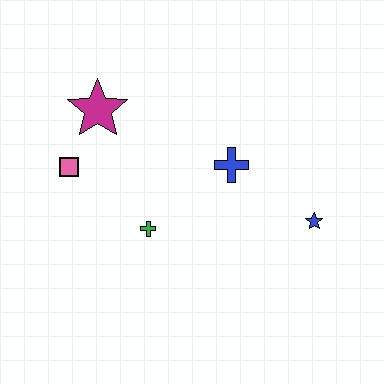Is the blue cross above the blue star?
Yes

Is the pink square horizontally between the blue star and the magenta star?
No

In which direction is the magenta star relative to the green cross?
The magenta star is above the green cross.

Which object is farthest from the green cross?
The blue star is farthest from the green cross.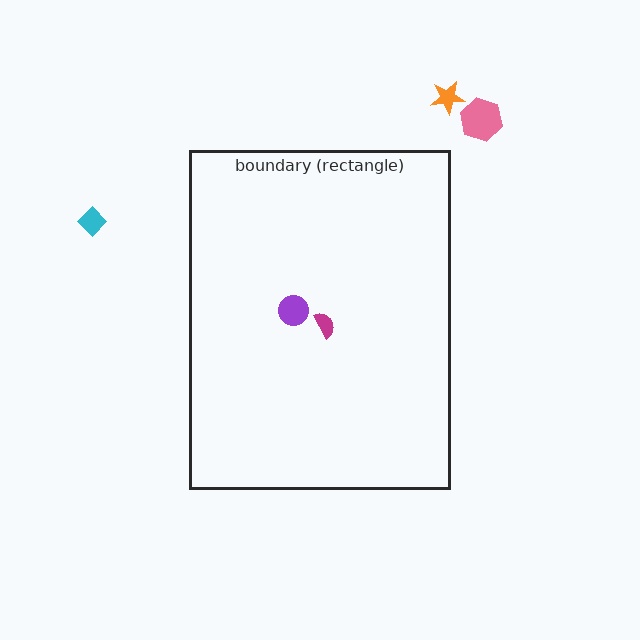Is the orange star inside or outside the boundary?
Outside.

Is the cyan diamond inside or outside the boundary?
Outside.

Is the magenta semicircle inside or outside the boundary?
Inside.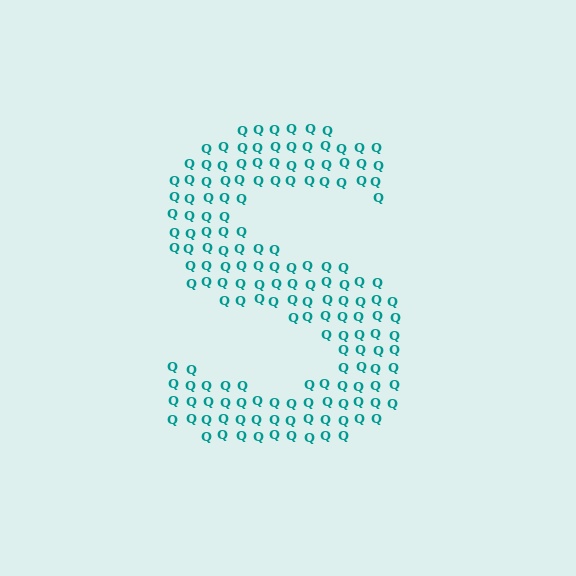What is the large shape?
The large shape is the letter S.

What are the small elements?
The small elements are letter Q's.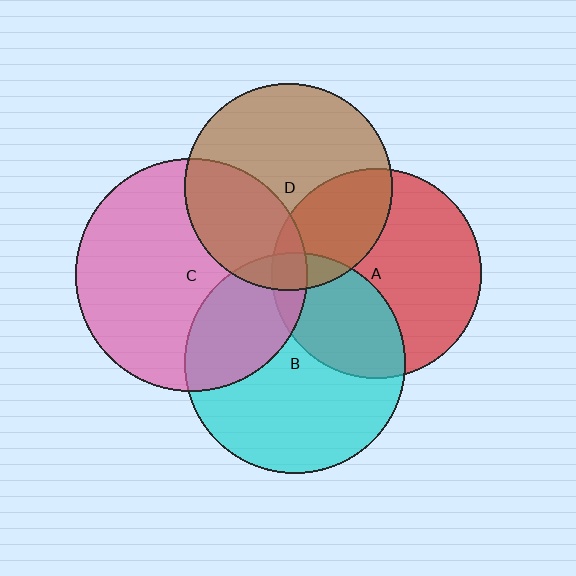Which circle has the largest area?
Circle C (pink).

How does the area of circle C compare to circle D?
Approximately 1.3 times.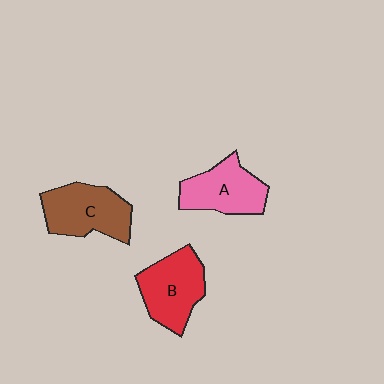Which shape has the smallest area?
Shape A (pink).